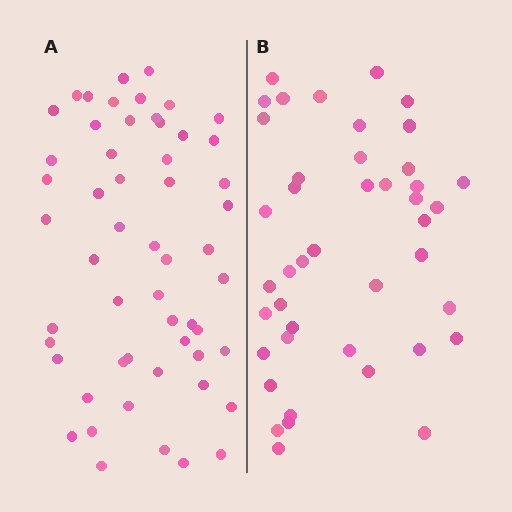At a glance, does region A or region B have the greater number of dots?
Region A (the left region) has more dots.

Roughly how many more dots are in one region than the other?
Region A has roughly 12 or so more dots than region B.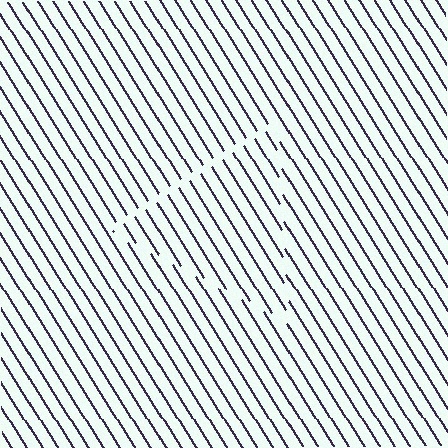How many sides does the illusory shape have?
3 sides — the line-ends trace a triangle.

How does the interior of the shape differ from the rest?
The interior of the shape contains the same grating, shifted by half a period — the contour is defined by the phase discontinuity where line-ends from the inner and outer gratings abut.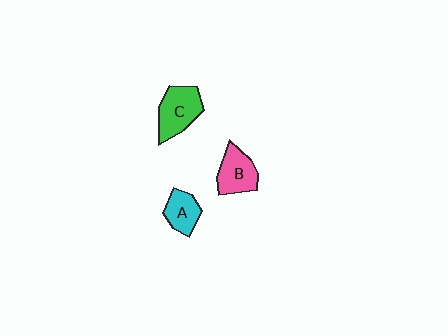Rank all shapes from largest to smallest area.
From largest to smallest: C (green), B (pink), A (cyan).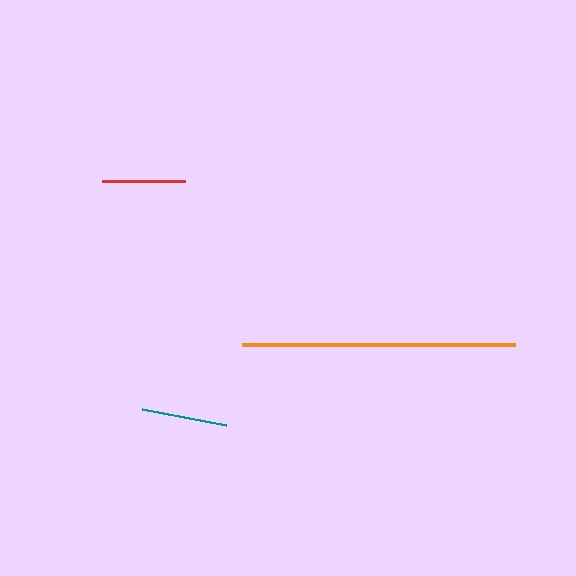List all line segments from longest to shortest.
From longest to shortest: orange, teal, red.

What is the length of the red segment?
The red segment is approximately 83 pixels long.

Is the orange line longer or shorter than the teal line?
The orange line is longer than the teal line.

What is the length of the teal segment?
The teal segment is approximately 85 pixels long.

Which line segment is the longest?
The orange line is the longest at approximately 273 pixels.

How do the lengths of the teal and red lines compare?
The teal and red lines are approximately the same length.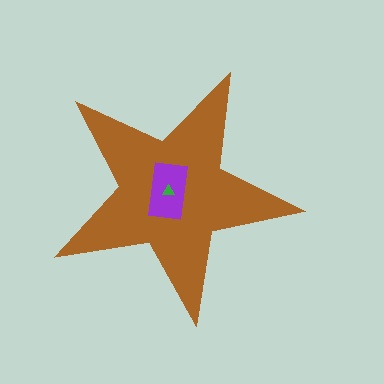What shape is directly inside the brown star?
The purple rectangle.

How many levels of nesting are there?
3.